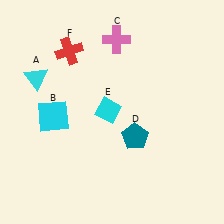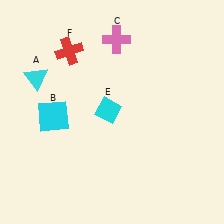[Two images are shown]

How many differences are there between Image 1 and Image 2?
There is 1 difference between the two images.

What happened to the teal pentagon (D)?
The teal pentagon (D) was removed in Image 2. It was in the bottom-right area of Image 1.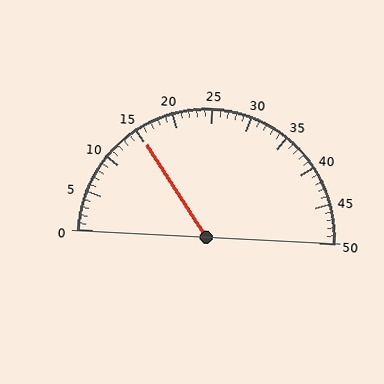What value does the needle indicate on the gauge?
The needle indicates approximately 15.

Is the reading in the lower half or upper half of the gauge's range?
The reading is in the lower half of the range (0 to 50).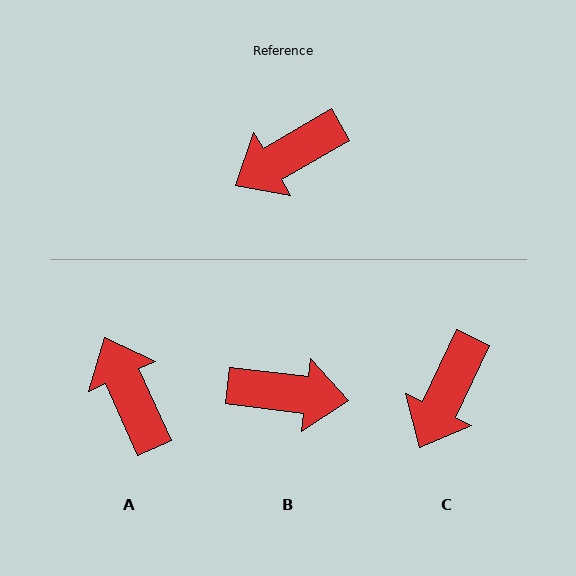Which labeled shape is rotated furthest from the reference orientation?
B, about 143 degrees away.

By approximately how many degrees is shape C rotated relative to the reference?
Approximately 34 degrees counter-clockwise.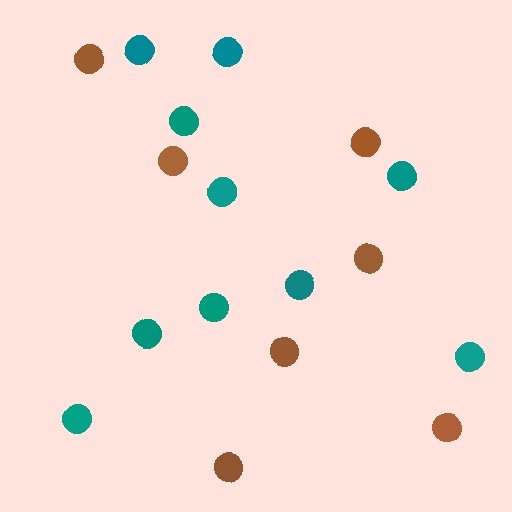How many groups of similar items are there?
There are 2 groups: one group of teal circles (10) and one group of brown circles (7).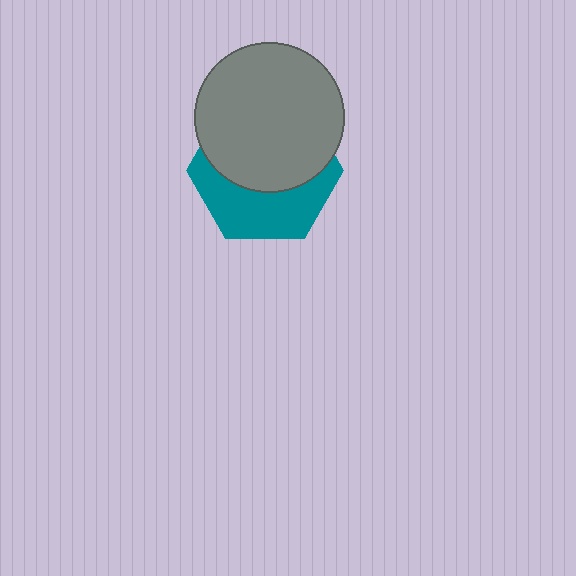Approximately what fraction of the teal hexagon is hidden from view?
Roughly 57% of the teal hexagon is hidden behind the gray circle.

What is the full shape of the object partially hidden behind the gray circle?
The partially hidden object is a teal hexagon.